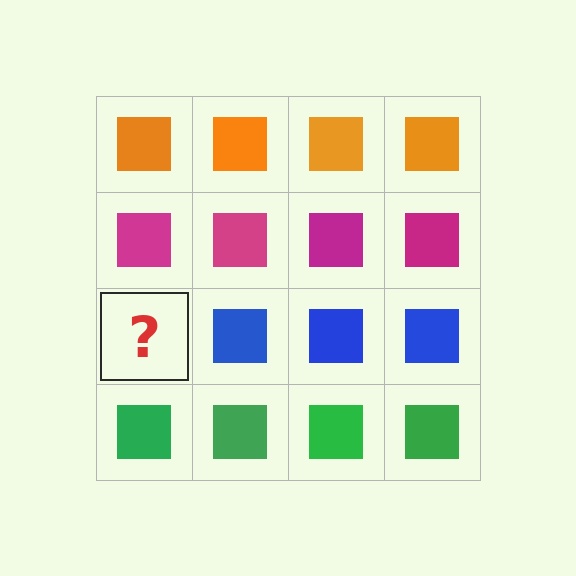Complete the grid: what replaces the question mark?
The question mark should be replaced with a blue square.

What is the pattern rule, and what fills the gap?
The rule is that each row has a consistent color. The gap should be filled with a blue square.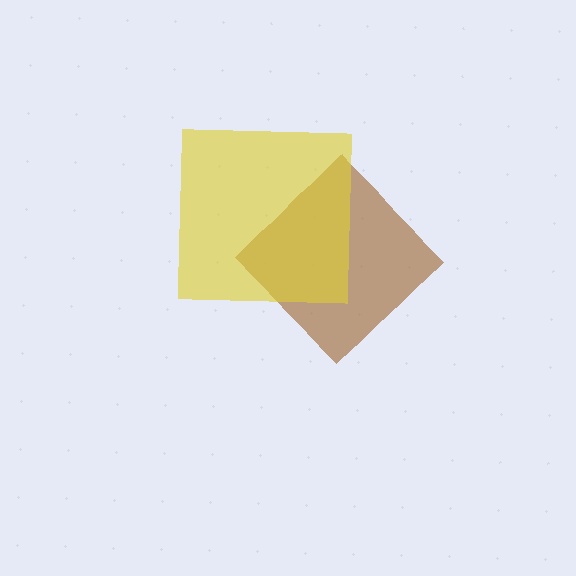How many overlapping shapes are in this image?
There are 2 overlapping shapes in the image.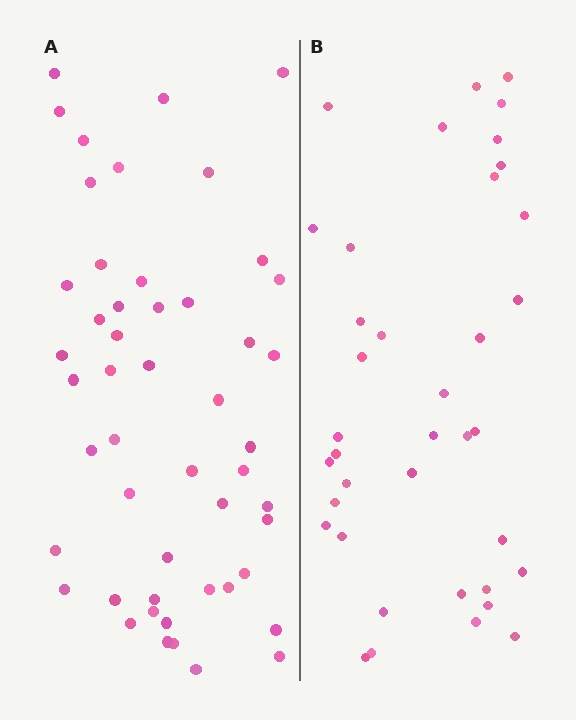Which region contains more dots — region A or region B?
Region A (the left region) has more dots.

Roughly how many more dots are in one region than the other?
Region A has roughly 12 or so more dots than region B.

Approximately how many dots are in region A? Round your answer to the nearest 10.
About 50 dots.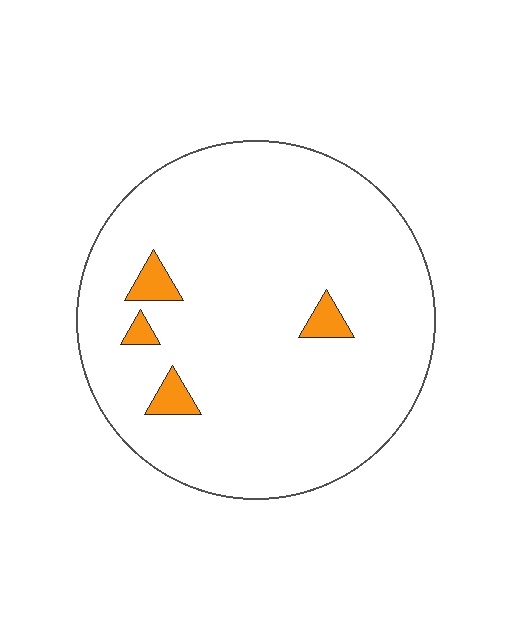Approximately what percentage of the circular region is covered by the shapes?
Approximately 5%.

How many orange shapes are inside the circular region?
4.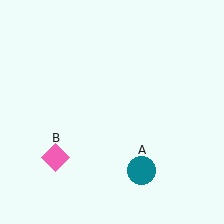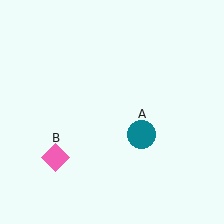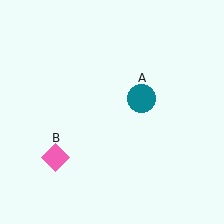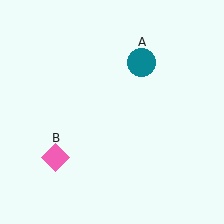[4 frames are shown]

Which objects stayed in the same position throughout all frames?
Pink diamond (object B) remained stationary.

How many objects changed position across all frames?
1 object changed position: teal circle (object A).